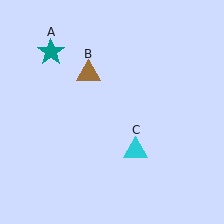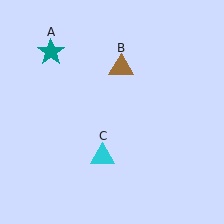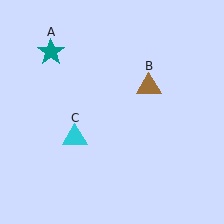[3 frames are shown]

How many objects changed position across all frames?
2 objects changed position: brown triangle (object B), cyan triangle (object C).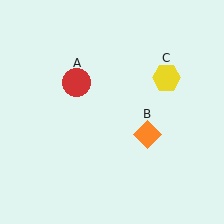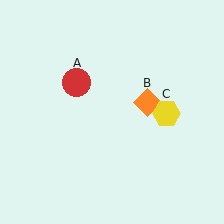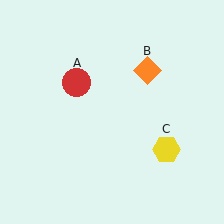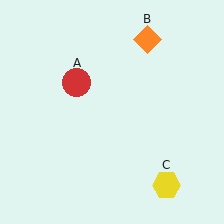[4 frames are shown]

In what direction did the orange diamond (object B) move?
The orange diamond (object B) moved up.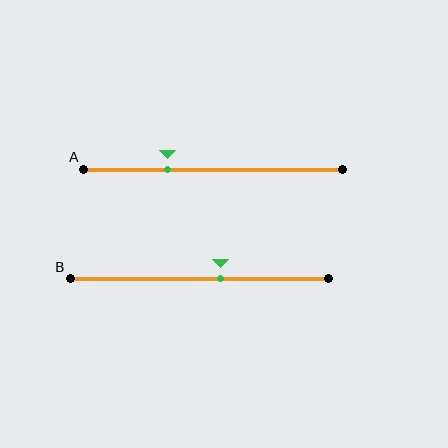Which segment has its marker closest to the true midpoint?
Segment B has its marker closest to the true midpoint.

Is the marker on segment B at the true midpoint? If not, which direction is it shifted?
No, the marker on segment B is shifted to the right by about 8% of the segment length.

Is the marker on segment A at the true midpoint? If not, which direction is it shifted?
No, the marker on segment A is shifted to the left by about 18% of the segment length.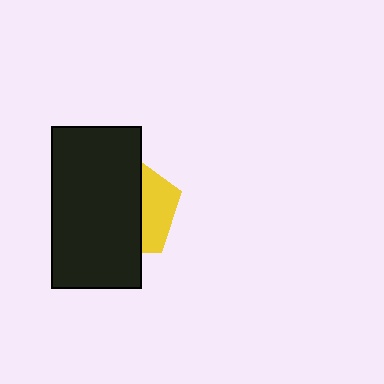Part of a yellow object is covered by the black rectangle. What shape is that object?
It is a pentagon.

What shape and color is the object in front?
The object in front is a black rectangle.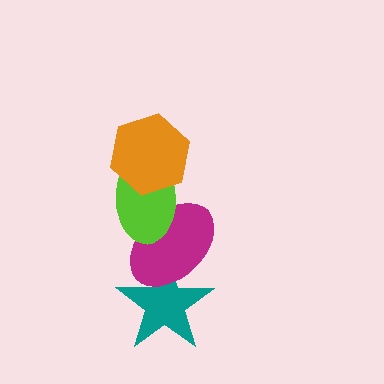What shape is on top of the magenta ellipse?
The lime ellipse is on top of the magenta ellipse.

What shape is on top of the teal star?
The magenta ellipse is on top of the teal star.